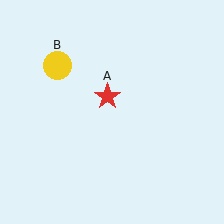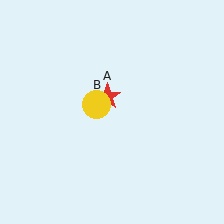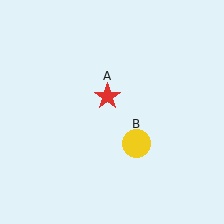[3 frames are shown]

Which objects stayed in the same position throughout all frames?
Red star (object A) remained stationary.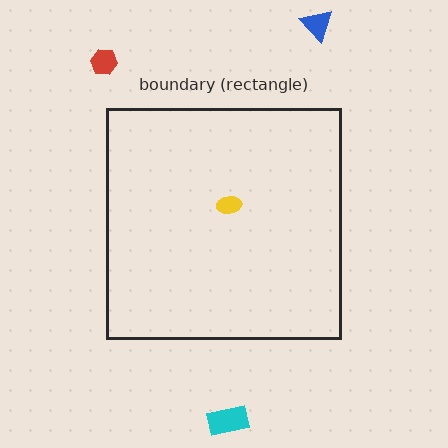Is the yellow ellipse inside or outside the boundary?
Inside.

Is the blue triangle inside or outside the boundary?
Outside.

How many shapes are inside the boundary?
1 inside, 3 outside.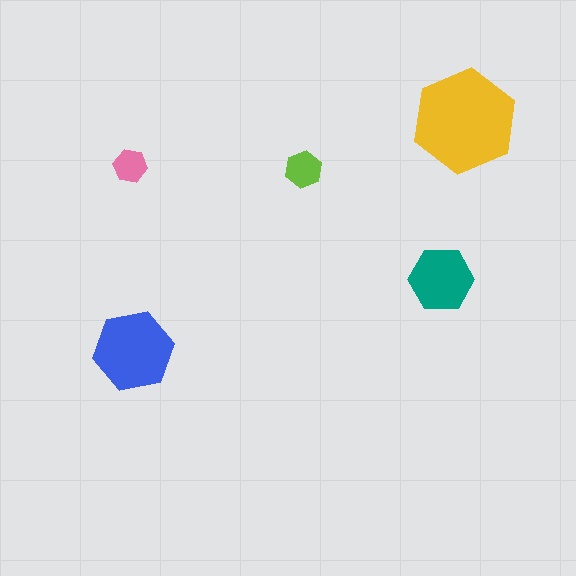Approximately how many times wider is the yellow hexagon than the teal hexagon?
About 1.5 times wider.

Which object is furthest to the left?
The pink hexagon is leftmost.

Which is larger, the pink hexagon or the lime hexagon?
The lime one.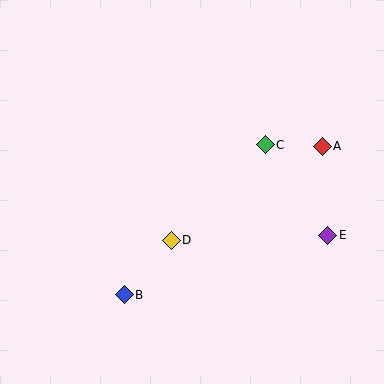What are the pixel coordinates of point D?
Point D is at (171, 240).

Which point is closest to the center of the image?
Point D at (171, 240) is closest to the center.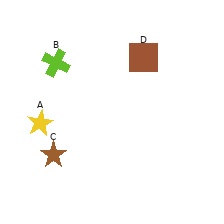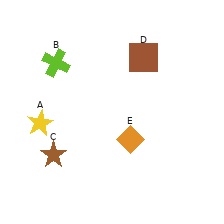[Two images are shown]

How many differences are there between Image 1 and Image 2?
There is 1 difference between the two images.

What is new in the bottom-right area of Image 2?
An orange diamond (E) was added in the bottom-right area of Image 2.